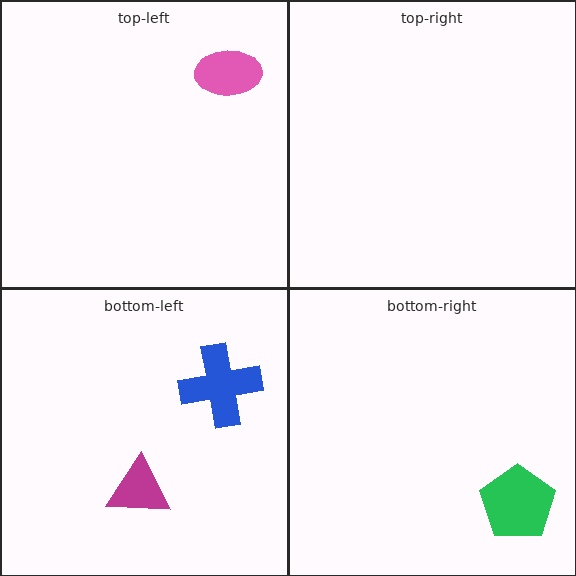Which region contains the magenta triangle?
The bottom-left region.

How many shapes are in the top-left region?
1.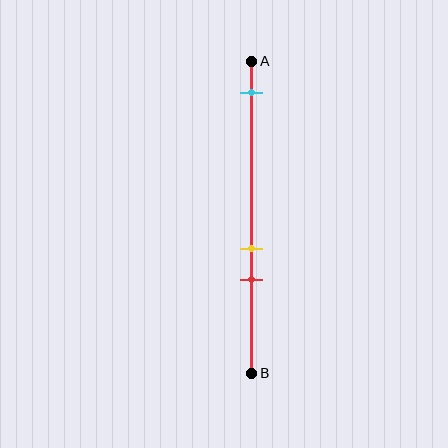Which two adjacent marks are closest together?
The yellow and red marks are the closest adjacent pair.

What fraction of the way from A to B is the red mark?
The red mark is approximately 70% (0.7) of the way from A to B.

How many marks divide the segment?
There are 3 marks dividing the segment.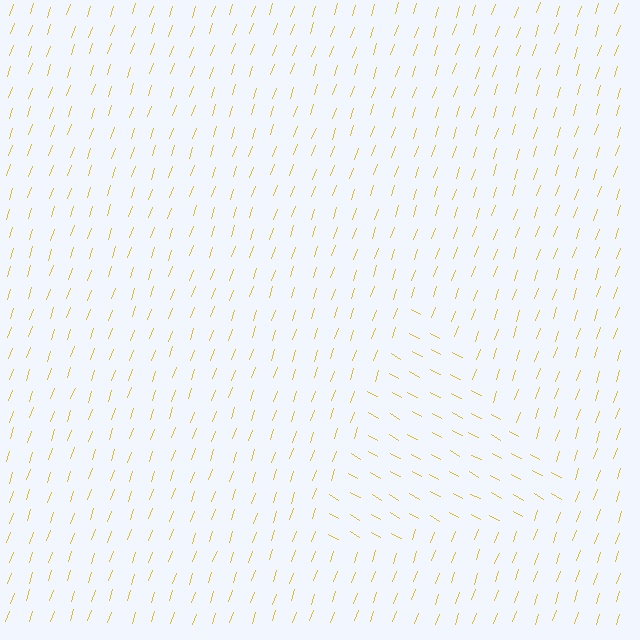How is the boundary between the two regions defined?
The boundary is defined purely by a change in line orientation (approximately 80 degrees difference). All lines are the same color and thickness.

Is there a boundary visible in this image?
Yes, there is a texture boundary formed by a change in line orientation.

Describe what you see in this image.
The image is filled with small yellow line segments. A triangle region in the image has lines oriented differently from the surrounding lines, creating a visible texture boundary.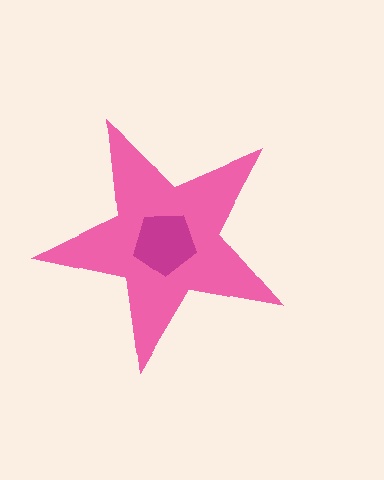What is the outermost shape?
The pink star.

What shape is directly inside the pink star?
The magenta pentagon.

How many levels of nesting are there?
2.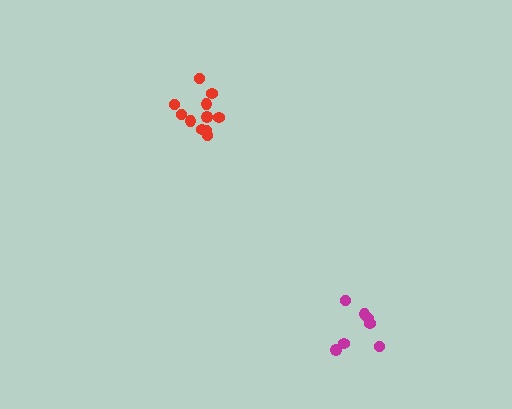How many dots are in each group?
Group 1: 7 dots, Group 2: 11 dots (18 total).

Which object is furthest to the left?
The red cluster is leftmost.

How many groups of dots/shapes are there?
There are 2 groups.